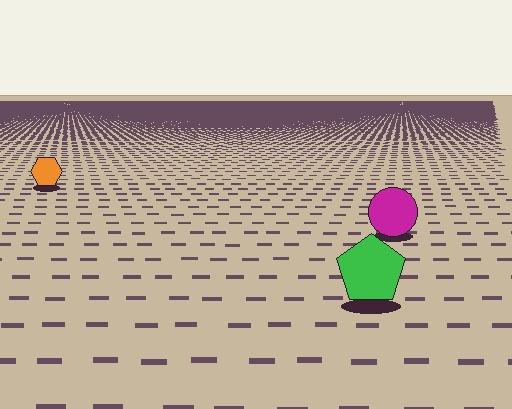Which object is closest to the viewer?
The green pentagon is closest. The texture marks near it are larger and more spread out.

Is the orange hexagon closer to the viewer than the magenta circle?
No. The magenta circle is closer — you can tell from the texture gradient: the ground texture is coarser near it.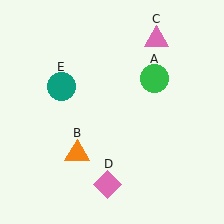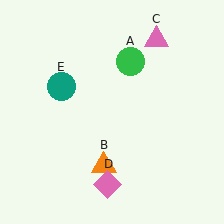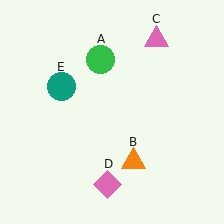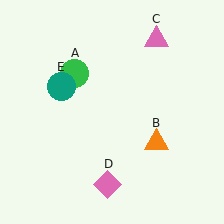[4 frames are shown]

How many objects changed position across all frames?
2 objects changed position: green circle (object A), orange triangle (object B).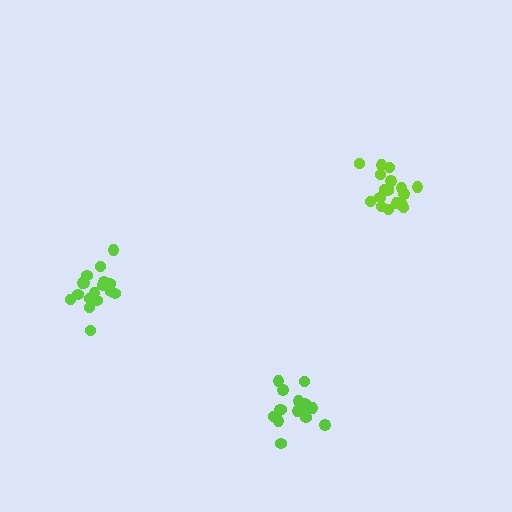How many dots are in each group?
Group 1: 18 dots, Group 2: 17 dots, Group 3: 16 dots (51 total).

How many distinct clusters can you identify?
There are 3 distinct clusters.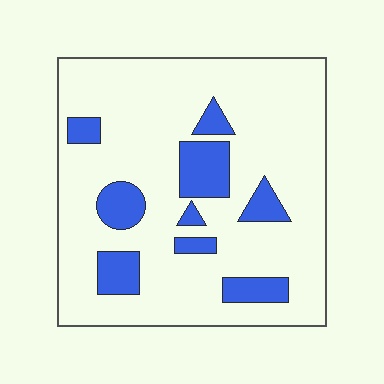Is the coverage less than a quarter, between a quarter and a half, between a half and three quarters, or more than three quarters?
Less than a quarter.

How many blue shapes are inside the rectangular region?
9.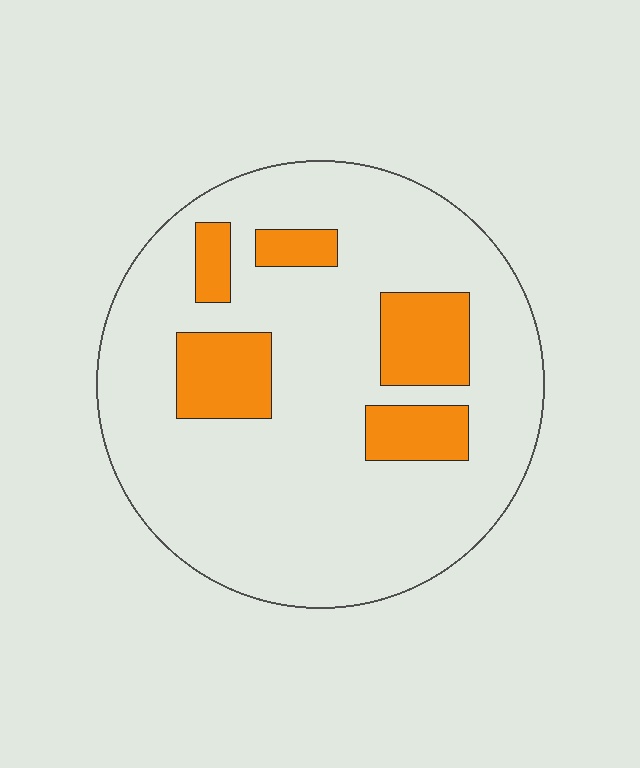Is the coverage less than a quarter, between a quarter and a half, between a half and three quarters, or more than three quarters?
Less than a quarter.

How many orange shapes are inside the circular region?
5.